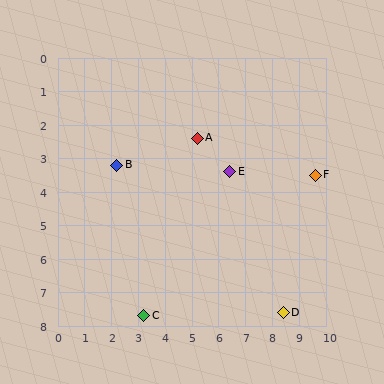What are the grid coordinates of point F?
Point F is at approximately (9.6, 3.5).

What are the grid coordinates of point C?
Point C is at approximately (3.2, 7.7).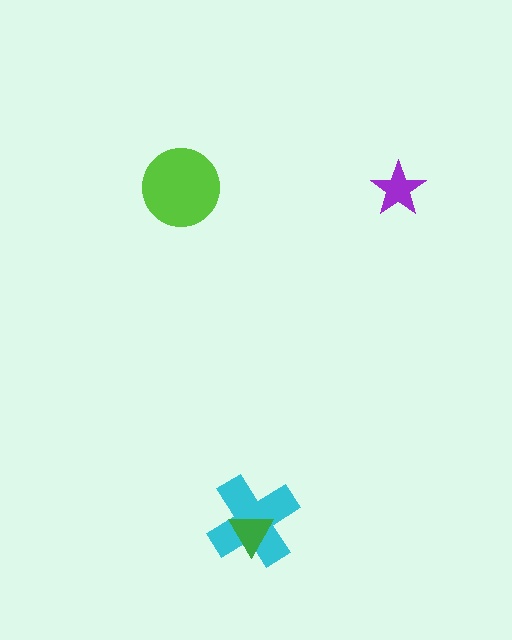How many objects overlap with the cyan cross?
1 object overlaps with the cyan cross.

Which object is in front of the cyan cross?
The green triangle is in front of the cyan cross.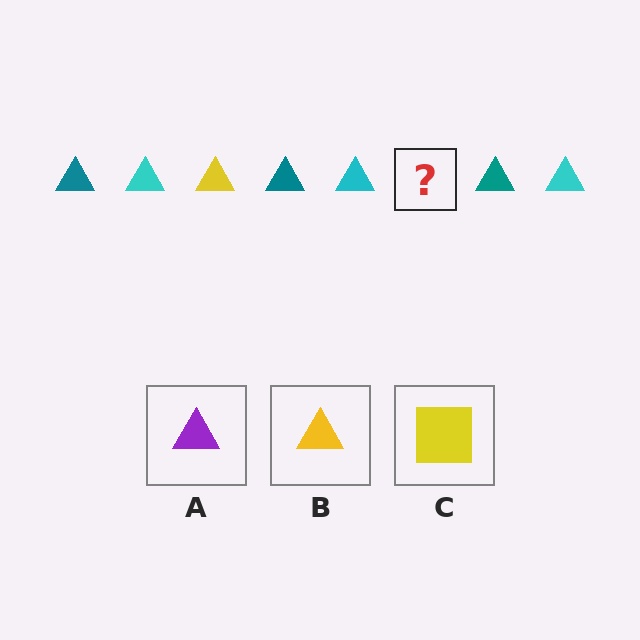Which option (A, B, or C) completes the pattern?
B.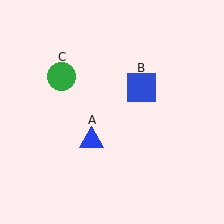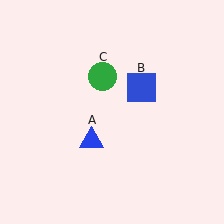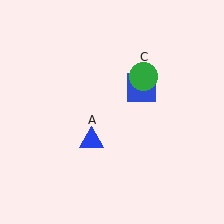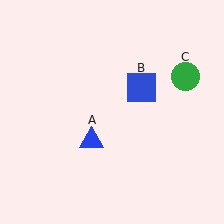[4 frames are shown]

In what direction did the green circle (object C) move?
The green circle (object C) moved right.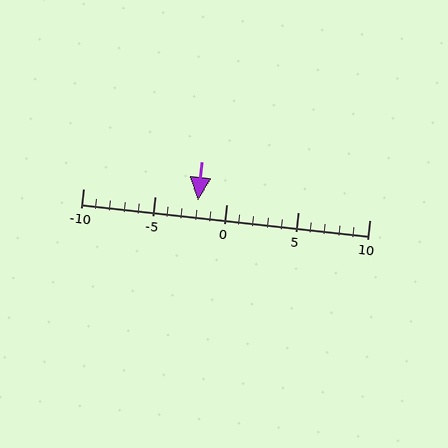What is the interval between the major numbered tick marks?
The major tick marks are spaced 5 units apart.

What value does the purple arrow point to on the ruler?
The purple arrow points to approximately -2.